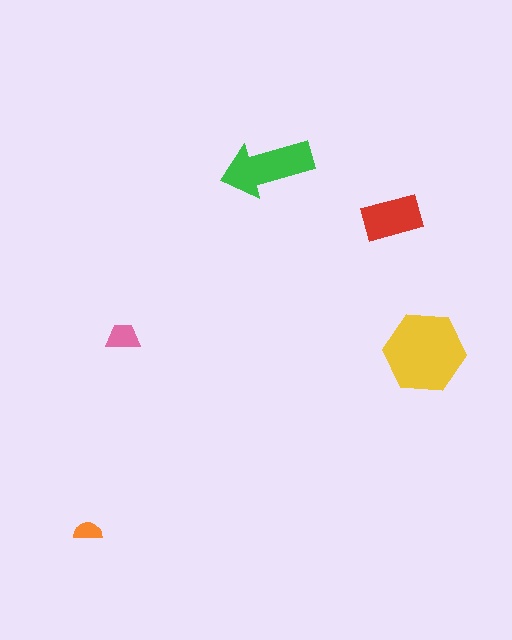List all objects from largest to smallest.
The yellow hexagon, the green arrow, the red rectangle, the pink trapezoid, the orange semicircle.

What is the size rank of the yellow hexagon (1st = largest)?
1st.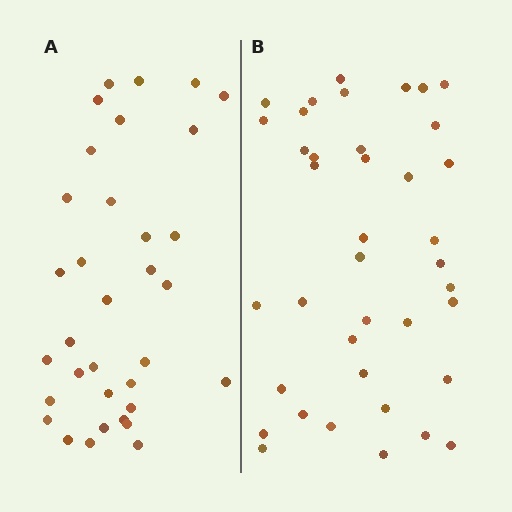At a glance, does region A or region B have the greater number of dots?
Region B (the right region) has more dots.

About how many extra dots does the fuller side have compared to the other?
Region B has about 5 more dots than region A.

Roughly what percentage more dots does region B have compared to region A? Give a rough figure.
About 15% more.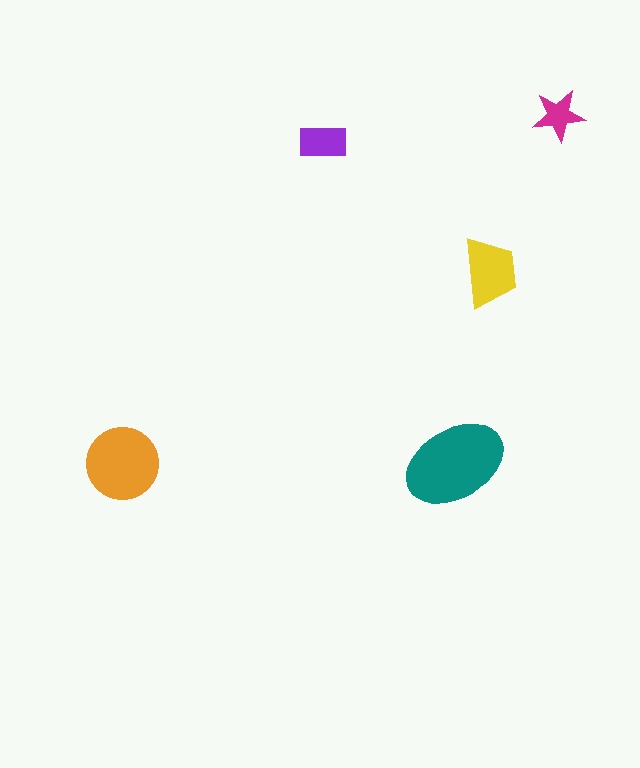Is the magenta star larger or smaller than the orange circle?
Smaller.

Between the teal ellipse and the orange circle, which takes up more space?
The teal ellipse.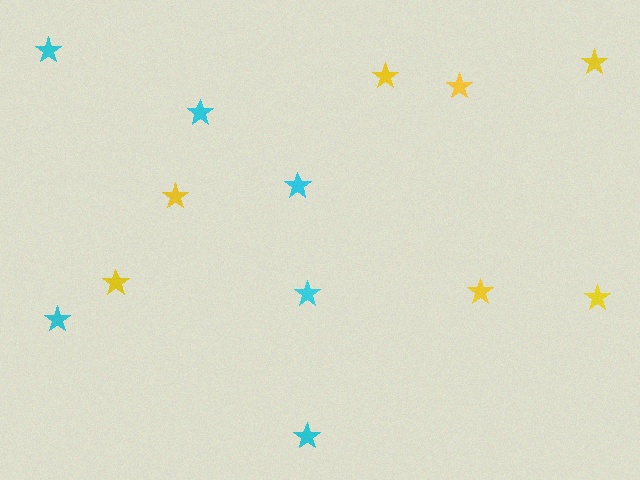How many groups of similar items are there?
There are 2 groups: one group of yellow stars (7) and one group of cyan stars (6).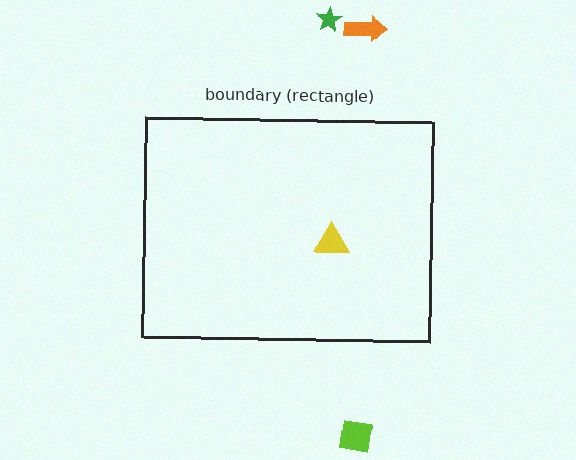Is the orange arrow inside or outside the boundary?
Outside.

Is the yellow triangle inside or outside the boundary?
Inside.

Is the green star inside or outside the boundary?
Outside.